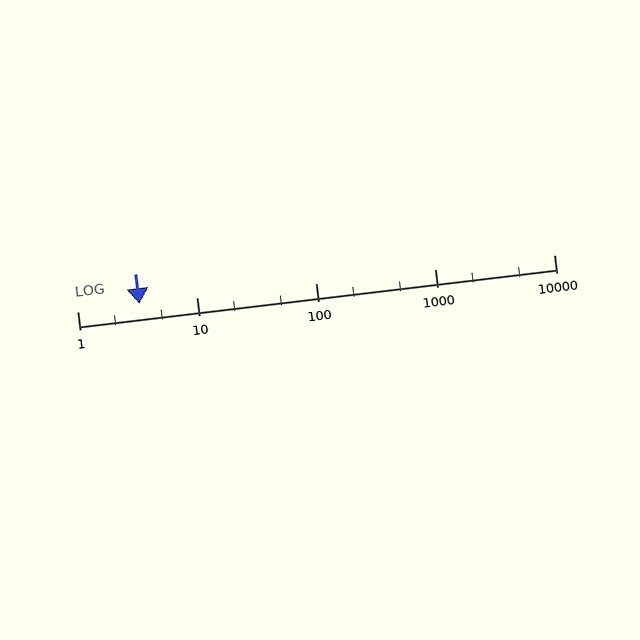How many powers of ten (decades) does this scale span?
The scale spans 4 decades, from 1 to 10000.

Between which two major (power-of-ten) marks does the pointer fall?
The pointer is between 1 and 10.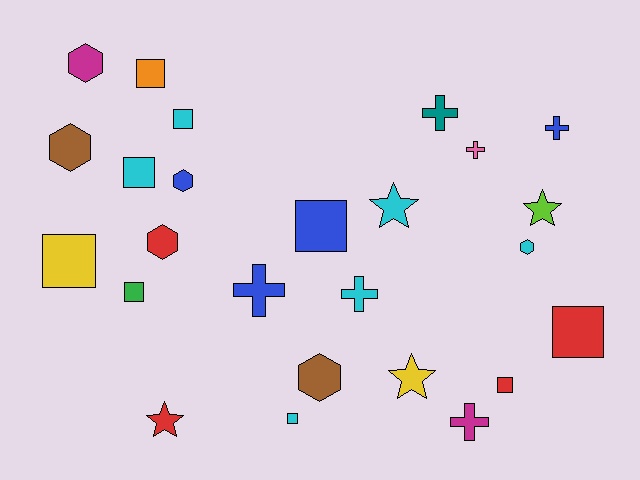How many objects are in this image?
There are 25 objects.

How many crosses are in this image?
There are 6 crosses.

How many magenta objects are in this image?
There are 2 magenta objects.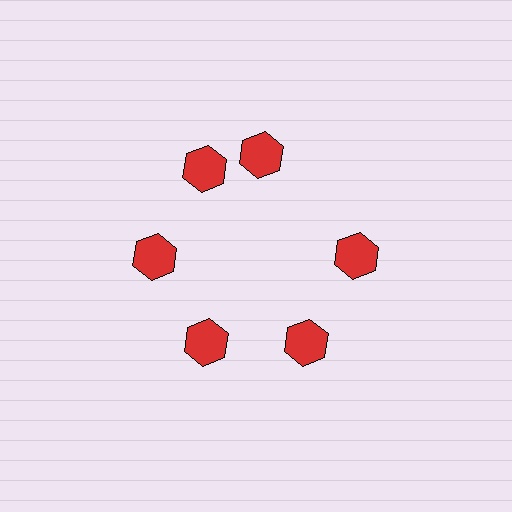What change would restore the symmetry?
The symmetry would be restored by rotating it back into even spacing with its neighbors so that all 6 hexagons sit at equal angles and equal distance from the center.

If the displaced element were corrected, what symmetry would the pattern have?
It would have 6-fold rotational symmetry — the pattern would map onto itself every 60 degrees.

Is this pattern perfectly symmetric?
No. The 6 red hexagons are arranged in a ring, but one element near the 1 o'clock position is rotated out of alignment along the ring, breaking the 6-fold rotational symmetry.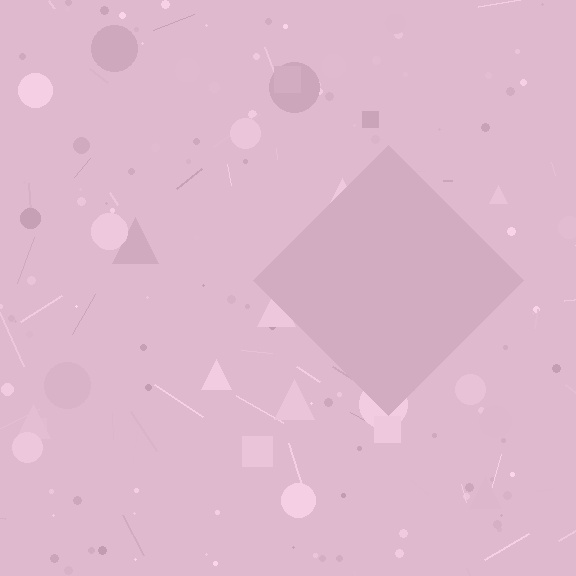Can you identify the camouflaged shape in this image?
The camouflaged shape is a diamond.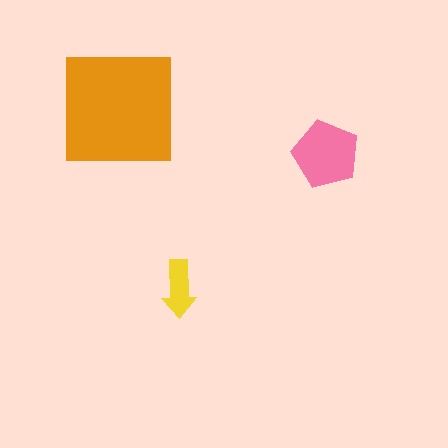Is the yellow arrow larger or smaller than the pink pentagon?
Smaller.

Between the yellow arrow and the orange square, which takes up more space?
The orange square.